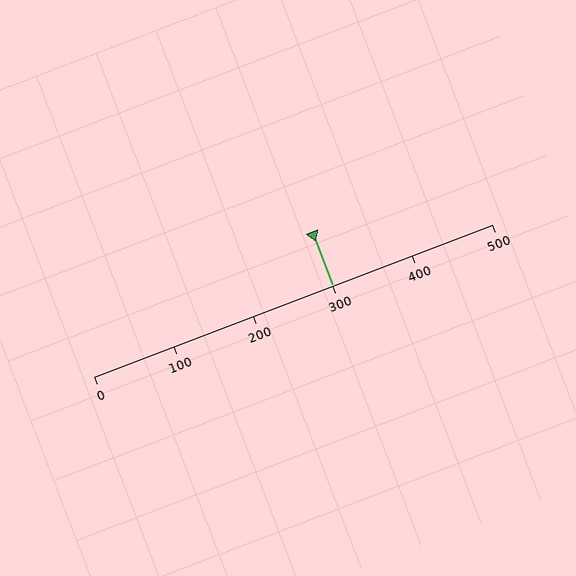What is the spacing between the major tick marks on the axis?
The major ticks are spaced 100 apart.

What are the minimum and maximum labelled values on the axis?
The axis runs from 0 to 500.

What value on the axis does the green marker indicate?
The marker indicates approximately 300.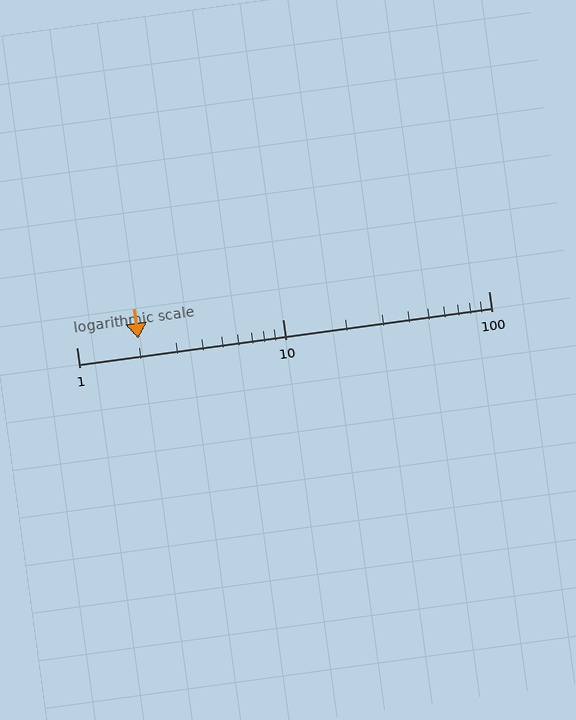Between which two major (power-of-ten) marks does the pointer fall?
The pointer is between 1 and 10.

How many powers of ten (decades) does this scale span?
The scale spans 2 decades, from 1 to 100.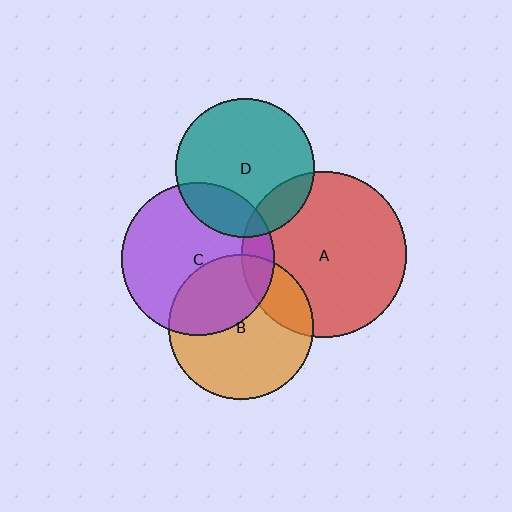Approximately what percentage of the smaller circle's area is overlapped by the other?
Approximately 35%.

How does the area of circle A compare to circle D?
Approximately 1.4 times.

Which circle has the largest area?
Circle A (red).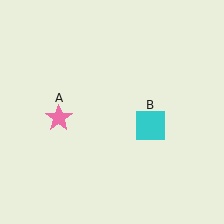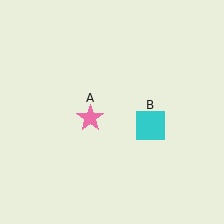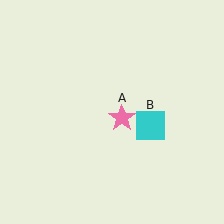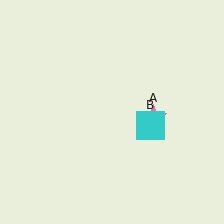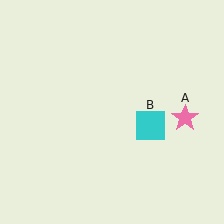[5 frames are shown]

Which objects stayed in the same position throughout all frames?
Cyan square (object B) remained stationary.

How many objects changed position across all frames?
1 object changed position: pink star (object A).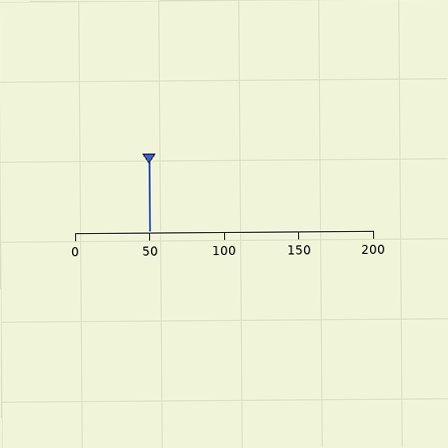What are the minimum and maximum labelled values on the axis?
The axis runs from 0 to 200.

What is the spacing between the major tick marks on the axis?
The major ticks are spaced 50 apart.